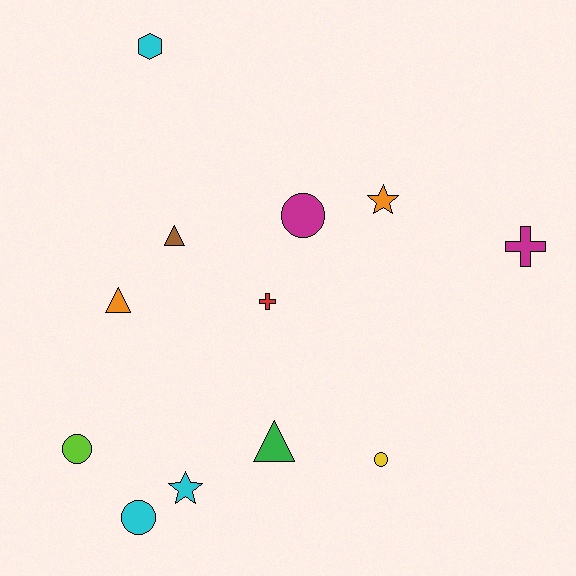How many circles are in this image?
There are 4 circles.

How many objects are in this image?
There are 12 objects.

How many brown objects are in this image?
There is 1 brown object.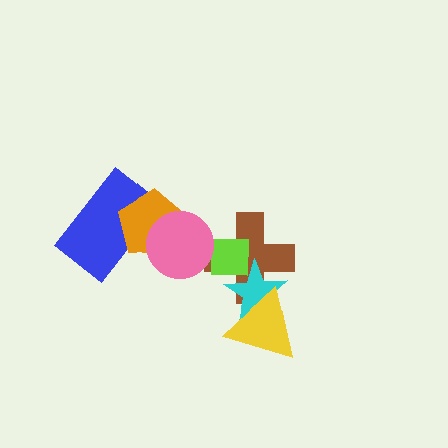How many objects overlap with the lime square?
3 objects overlap with the lime square.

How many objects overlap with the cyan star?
3 objects overlap with the cyan star.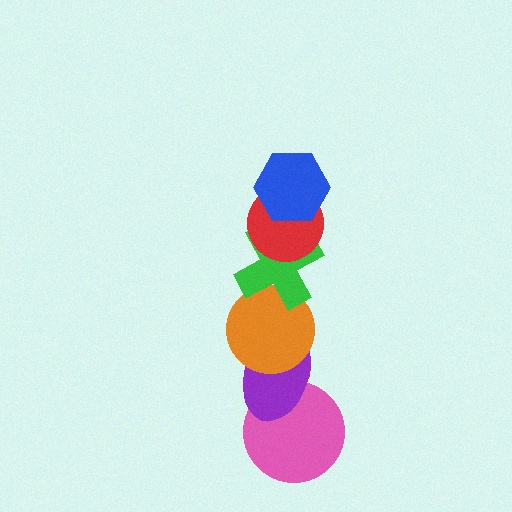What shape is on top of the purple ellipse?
The orange circle is on top of the purple ellipse.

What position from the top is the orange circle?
The orange circle is 4th from the top.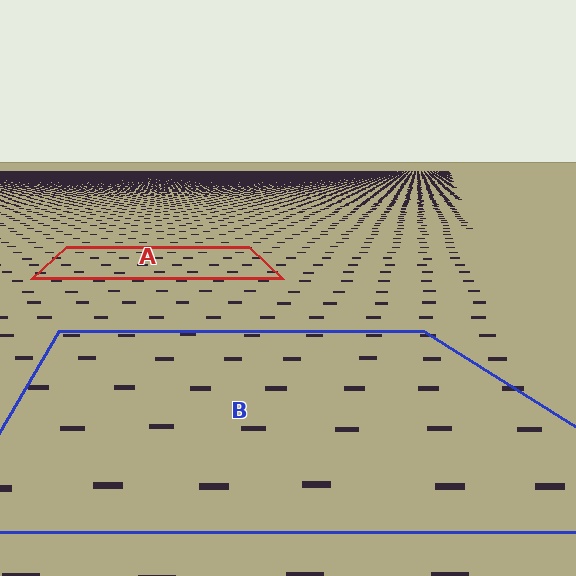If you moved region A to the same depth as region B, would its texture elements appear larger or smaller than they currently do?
They would appear larger. At a closer depth, the same texture elements are projected at a bigger on-screen size.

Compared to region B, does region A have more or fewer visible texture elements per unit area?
Region A has more texture elements per unit area — they are packed more densely because it is farther away.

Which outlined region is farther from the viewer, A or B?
Region A is farther from the viewer — the texture elements inside it appear smaller and more densely packed.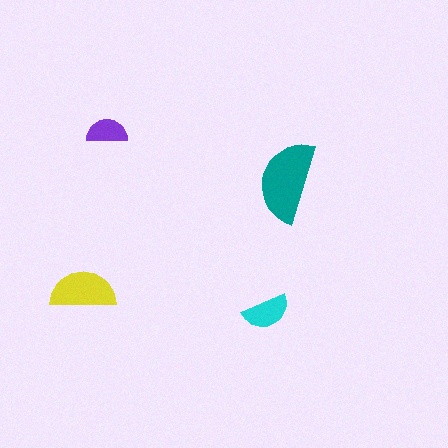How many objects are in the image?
There are 4 objects in the image.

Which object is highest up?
The purple semicircle is topmost.